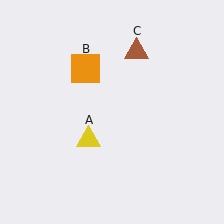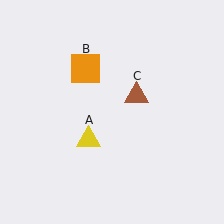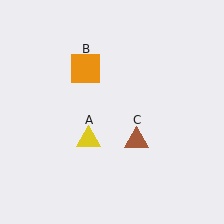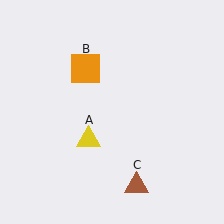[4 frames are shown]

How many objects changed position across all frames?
1 object changed position: brown triangle (object C).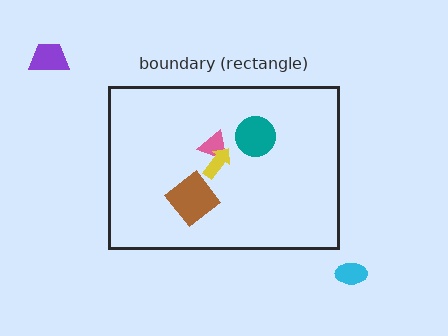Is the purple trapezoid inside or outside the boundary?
Outside.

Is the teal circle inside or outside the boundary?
Inside.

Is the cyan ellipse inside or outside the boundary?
Outside.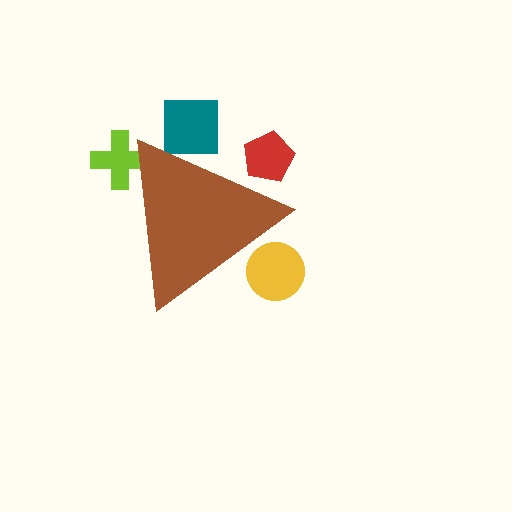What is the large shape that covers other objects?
A brown triangle.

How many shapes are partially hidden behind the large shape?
4 shapes are partially hidden.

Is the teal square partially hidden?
Yes, the teal square is partially hidden behind the brown triangle.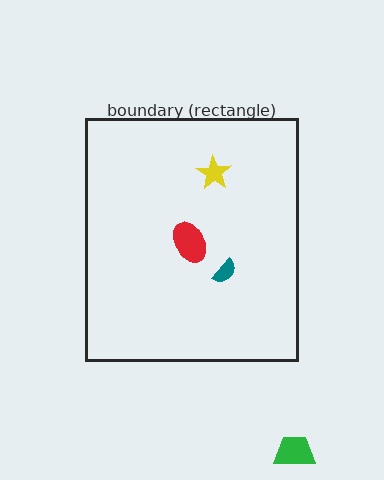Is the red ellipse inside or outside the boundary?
Inside.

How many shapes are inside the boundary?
3 inside, 1 outside.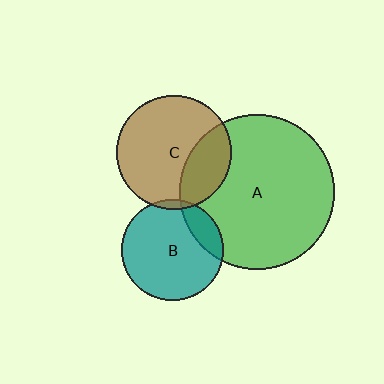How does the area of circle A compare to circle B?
Approximately 2.3 times.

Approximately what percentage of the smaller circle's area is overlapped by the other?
Approximately 5%.